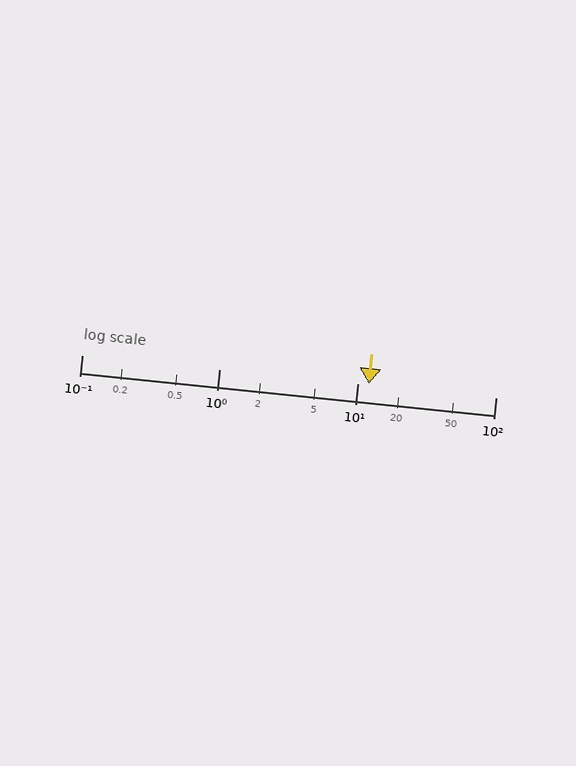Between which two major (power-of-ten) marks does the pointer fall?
The pointer is between 10 and 100.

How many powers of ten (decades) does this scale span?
The scale spans 3 decades, from 0.1 to 100.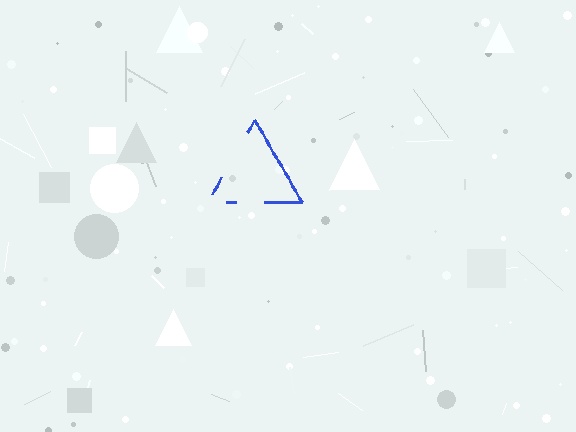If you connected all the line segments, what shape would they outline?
They would outline a triangle.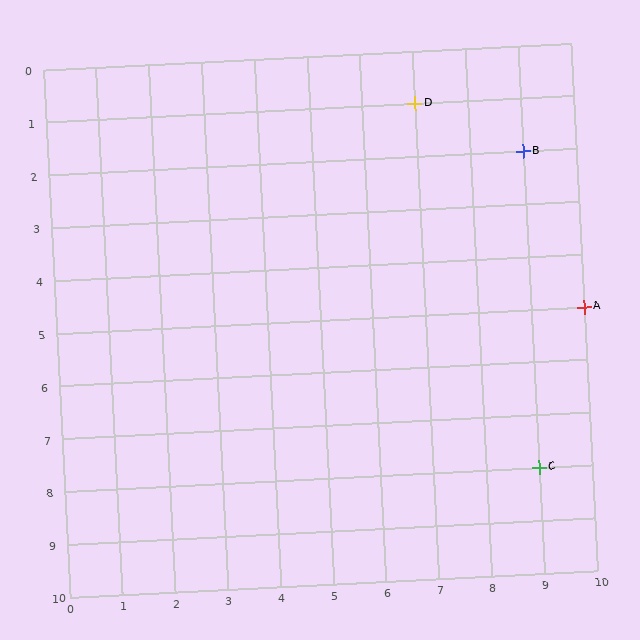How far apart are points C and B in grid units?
Points C and B are 6 rows apart.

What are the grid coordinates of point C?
Point C is at grid coordinates (9, 8).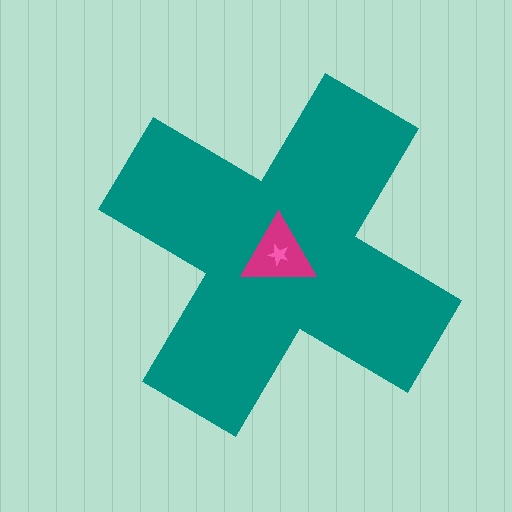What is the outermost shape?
The teal cross.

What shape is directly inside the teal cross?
The magenta triangle.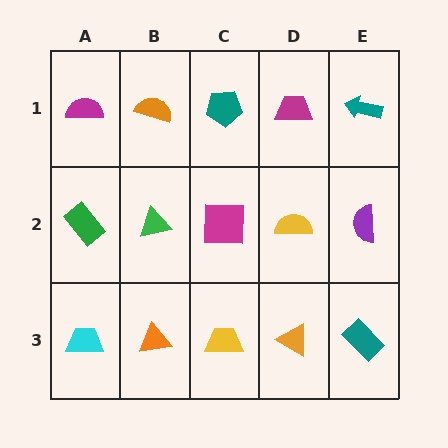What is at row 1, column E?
A teal arrow.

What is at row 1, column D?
A magenta trapezoid.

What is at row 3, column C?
A yellow trapezoid.